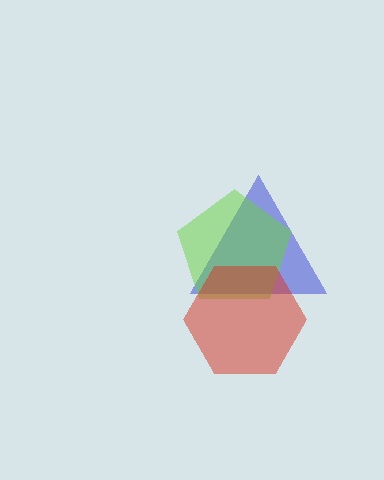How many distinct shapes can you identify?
There are 3 distinct shapes: a blue triangle, a lime pentagon, a red hexagon.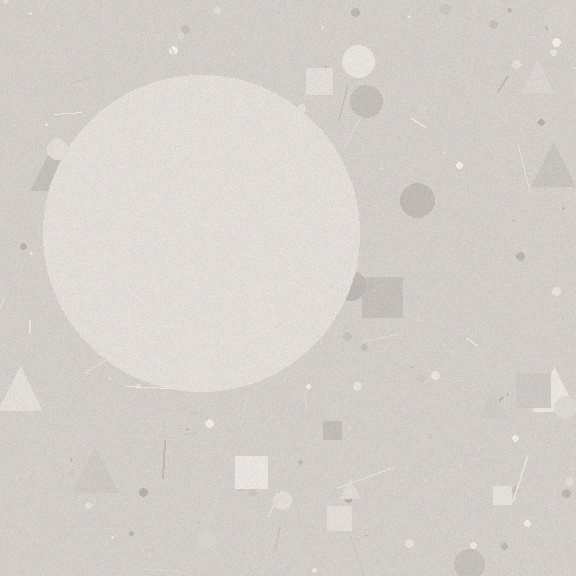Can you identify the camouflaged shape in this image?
The camouflaged shape is a circle.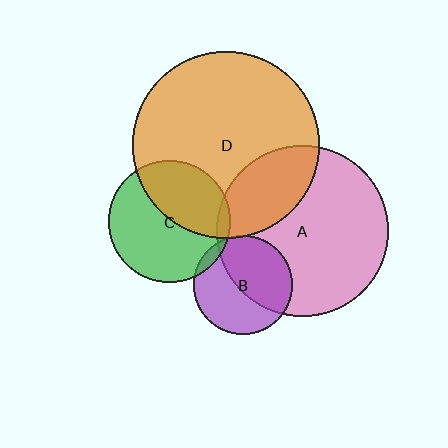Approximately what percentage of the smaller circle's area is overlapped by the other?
Approximately 5%.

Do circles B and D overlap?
Yes.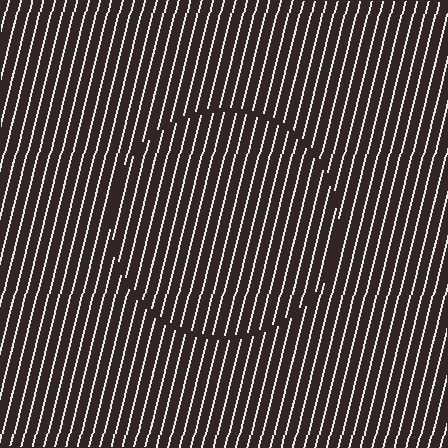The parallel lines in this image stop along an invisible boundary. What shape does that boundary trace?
An illusory circle. The interior of the shape contains the same grating, shifted by half a period — the contour is defined by the phase discontinuity where line-ends from the inner and outer gratings abut.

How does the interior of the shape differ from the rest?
The interior of the shape contains the same grating, shifted by half a period — the contour is defined by the phase discontinuity where line-ends from the inner and outer gratings abut.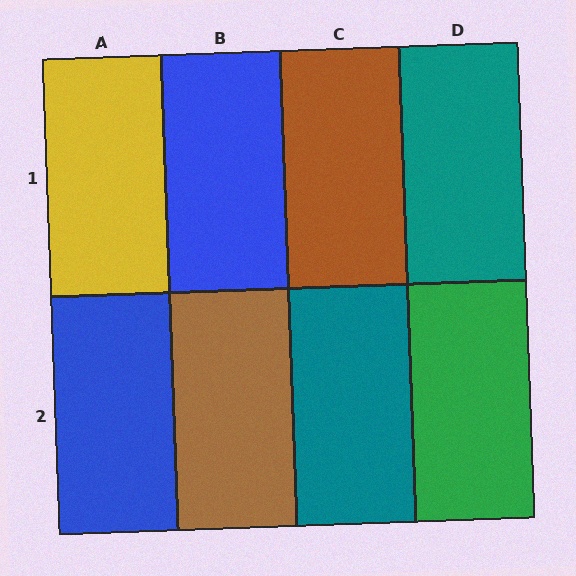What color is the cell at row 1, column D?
Teal.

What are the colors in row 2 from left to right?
Blue, brown, teal, green.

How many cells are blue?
2 cells are blue.